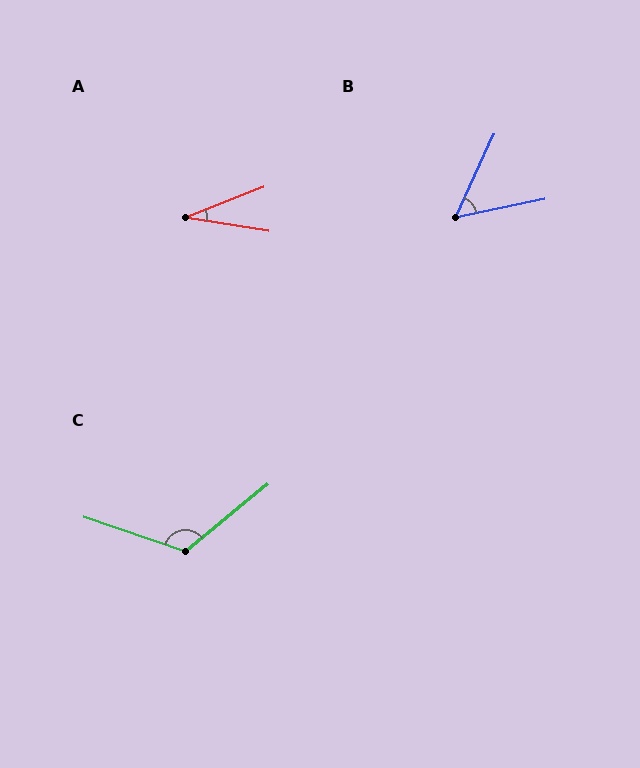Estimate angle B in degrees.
Approximately 53 degrees.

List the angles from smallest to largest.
A (30°), B (53°), C (122°).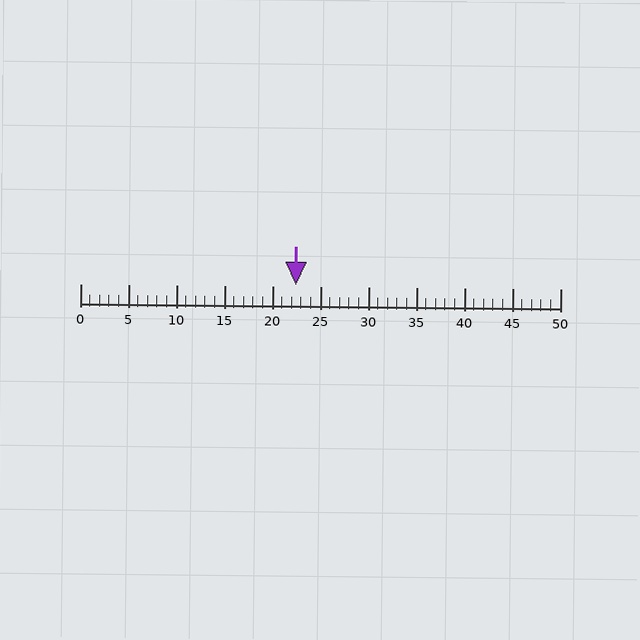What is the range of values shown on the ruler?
The ruler shows values from 0 to 50.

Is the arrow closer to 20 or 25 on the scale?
The arrow is closer to 20.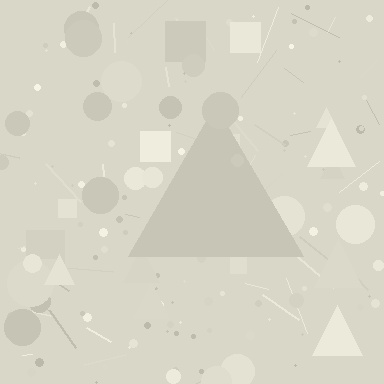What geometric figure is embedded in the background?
A triangle is embedded in the background.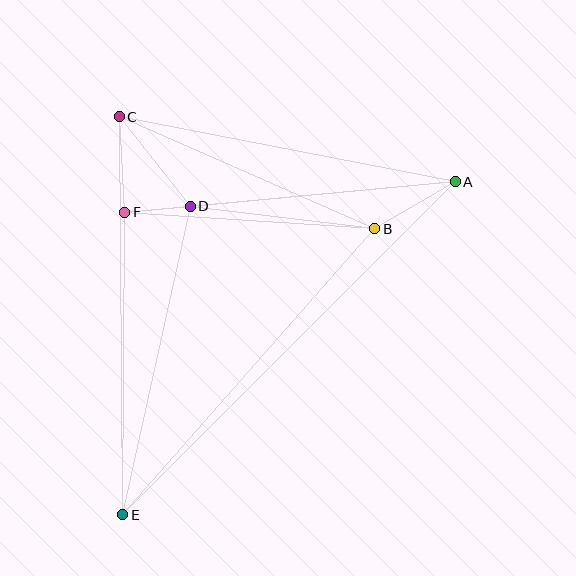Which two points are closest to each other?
Points D and F are closest to each other.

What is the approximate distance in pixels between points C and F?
The distance between C and F is approximately 95 pixels.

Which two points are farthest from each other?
Points A and E are farthest from each other.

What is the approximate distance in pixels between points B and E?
The distance between B and E is approximately 381 pixels.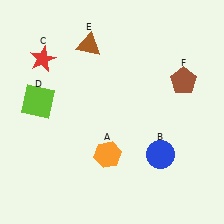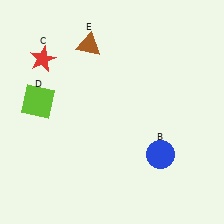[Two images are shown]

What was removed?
The brown pentagon (F), the orange hexagon (A) were removed in Image 2.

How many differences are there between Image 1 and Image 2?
There are 2 differences between the two images.